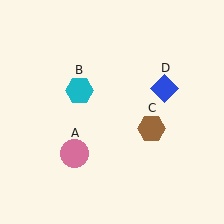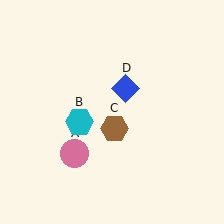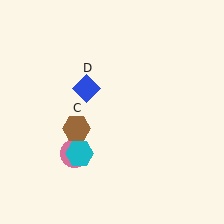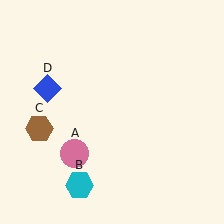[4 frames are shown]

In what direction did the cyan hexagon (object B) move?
The cyan hexagon (object B) moved down.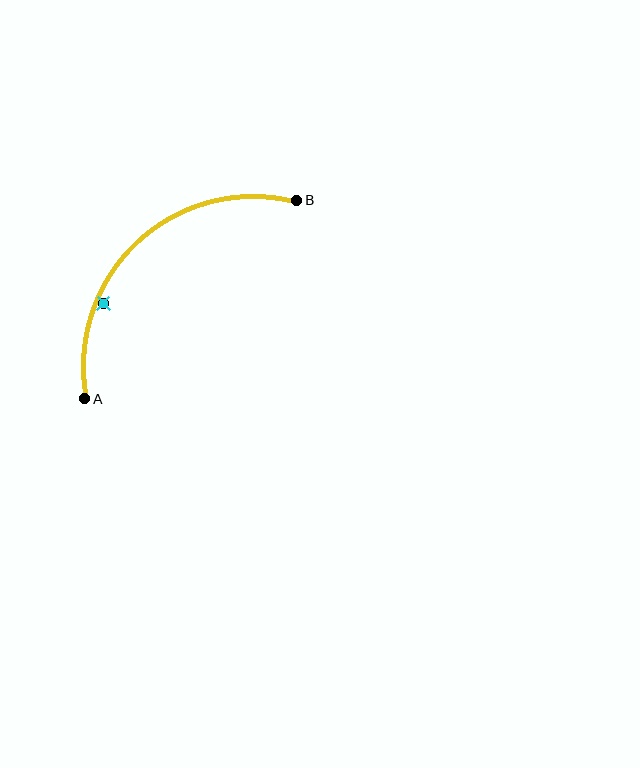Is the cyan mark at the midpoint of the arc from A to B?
No — the cyan mark does not lie on the arc at all. It sits slightly inside the curve.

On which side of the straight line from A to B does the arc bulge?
The arc bulges above and to the left of the straight line connecting A and B.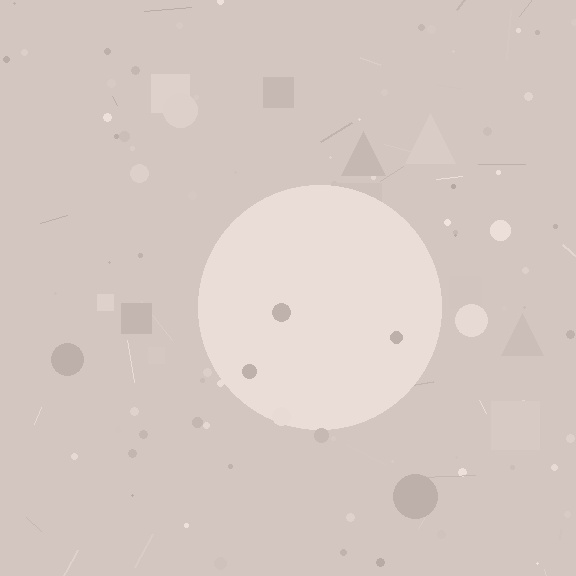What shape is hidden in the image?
A circle is hidden in the image.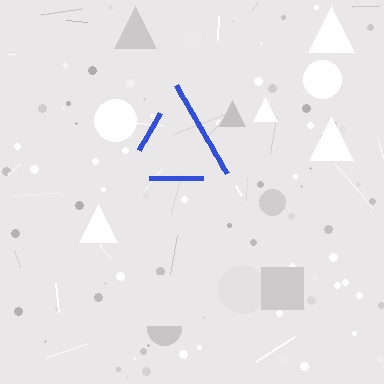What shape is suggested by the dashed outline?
The dashed outline suggests a triangle.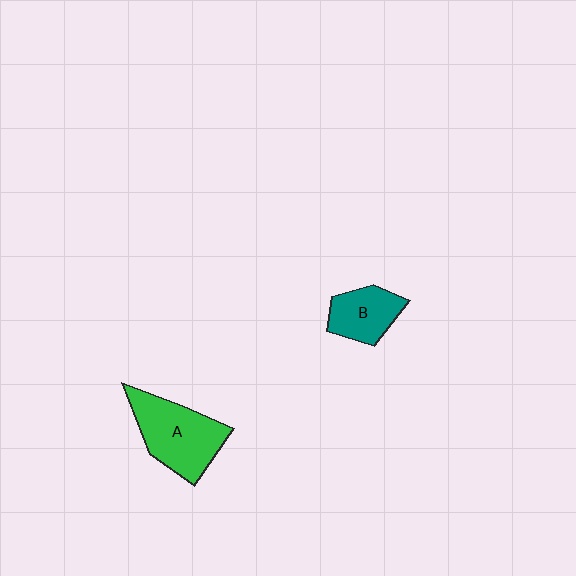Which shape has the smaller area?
Shape B (teal).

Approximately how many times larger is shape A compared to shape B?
Approximately 1.7 times.